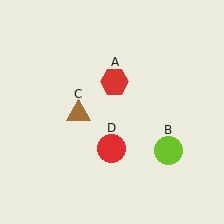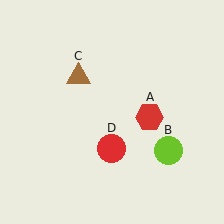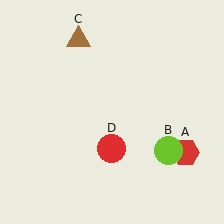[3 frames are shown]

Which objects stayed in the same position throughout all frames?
Lime circle (object B) and red circle (object D) remained stationary.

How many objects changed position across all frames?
2 objects changed position: red hexagon (object A), brown triangle (object C).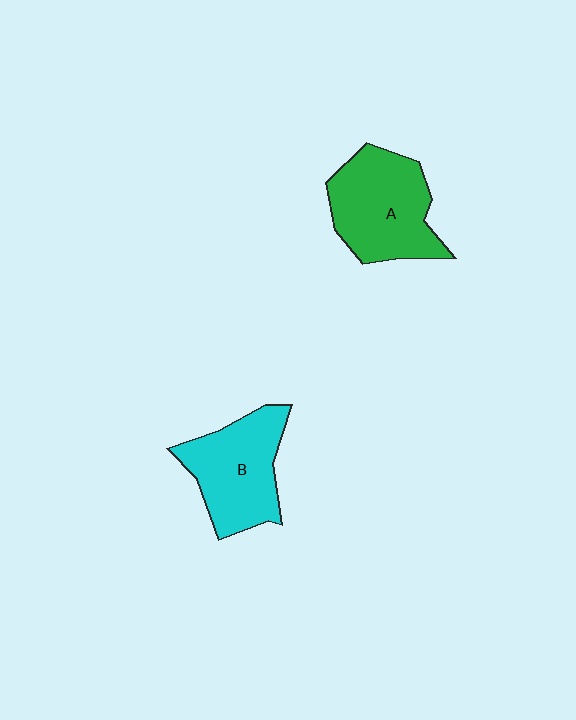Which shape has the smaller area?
Shape B (cyan).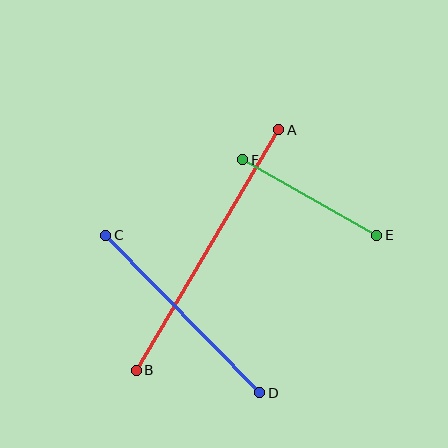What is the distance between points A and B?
The distance is approximately 279 pixels.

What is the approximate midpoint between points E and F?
The midpoint is at approximately (310, 198) pixels.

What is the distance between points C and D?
The distance is approximately 220 pixels.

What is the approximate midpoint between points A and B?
The midpoint is at approximately (207, 250) pixels.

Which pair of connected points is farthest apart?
Points A and B are farthest apart.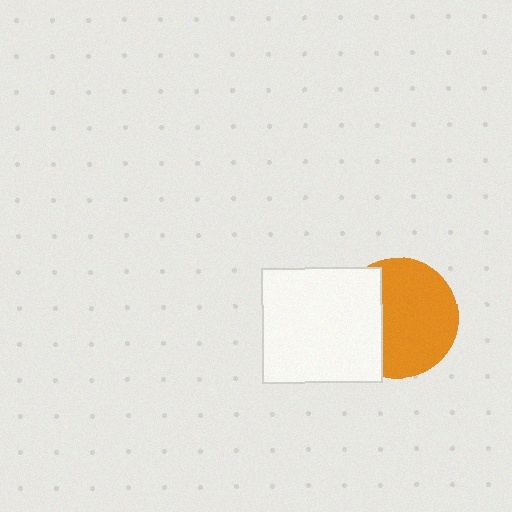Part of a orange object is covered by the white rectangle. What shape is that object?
It is a circle.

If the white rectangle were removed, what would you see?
You would see the complete orange circle.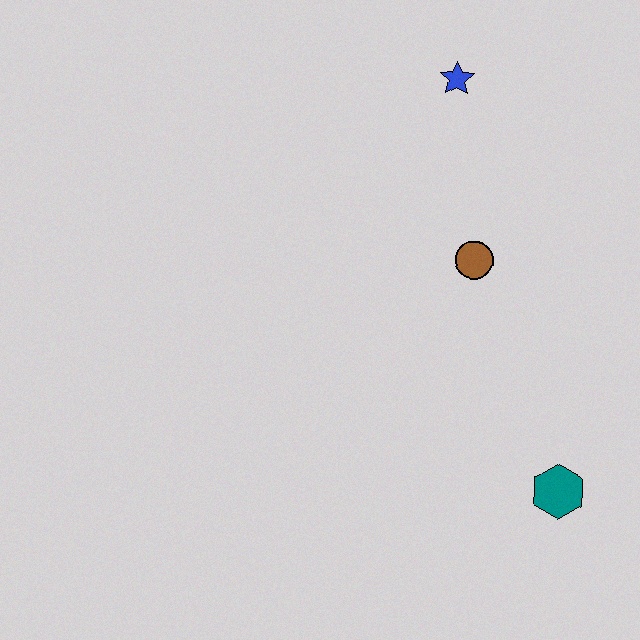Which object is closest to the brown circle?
The blue star is closest to the brown circle.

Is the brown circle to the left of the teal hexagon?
Yes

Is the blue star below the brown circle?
No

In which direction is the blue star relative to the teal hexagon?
The blue star is above the teal hexagon.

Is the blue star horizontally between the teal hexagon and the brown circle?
No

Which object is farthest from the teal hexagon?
The blue star is farthest from the teal hexagon.